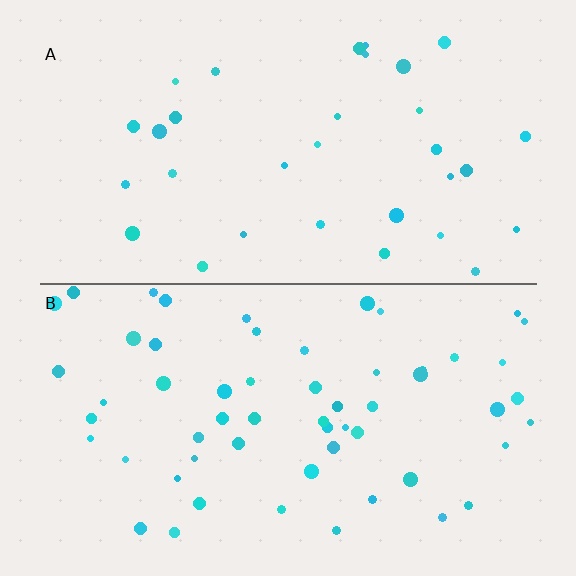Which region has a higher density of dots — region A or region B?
B (the bottom).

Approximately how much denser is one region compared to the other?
Approximately 1.8× — region B over region A.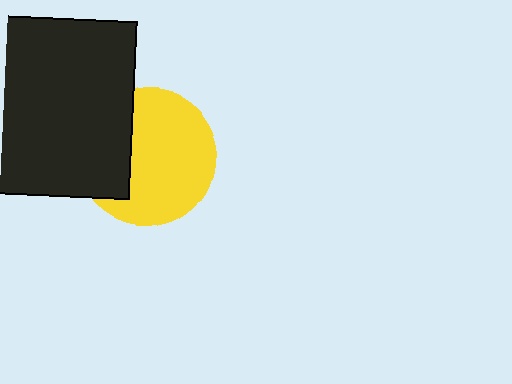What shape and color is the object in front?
The object in front is a black square.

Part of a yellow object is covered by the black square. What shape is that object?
It is a circle.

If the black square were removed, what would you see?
You would see the complete yellow circle.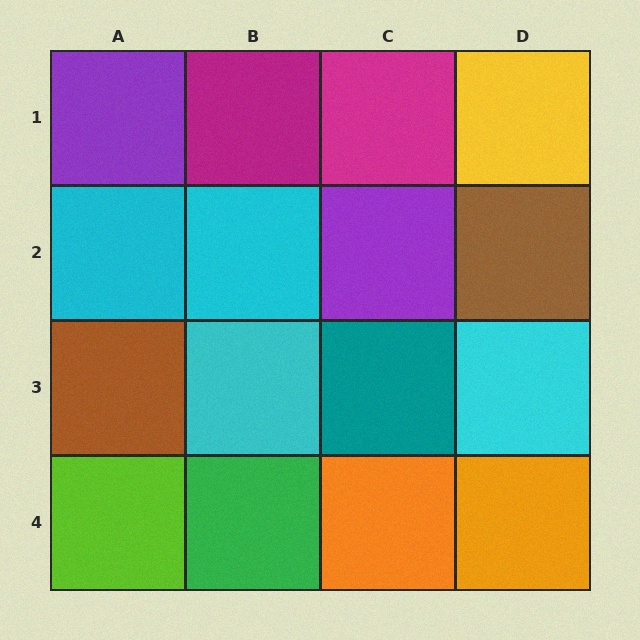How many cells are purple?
2 cells are purple.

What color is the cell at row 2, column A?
Cyan.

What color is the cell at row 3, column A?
Brown.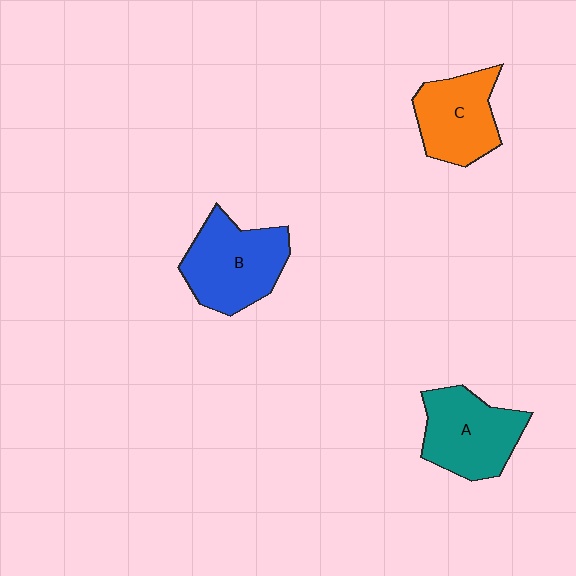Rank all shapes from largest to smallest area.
From largest to smallest: B (blue), A (teal), C (orange).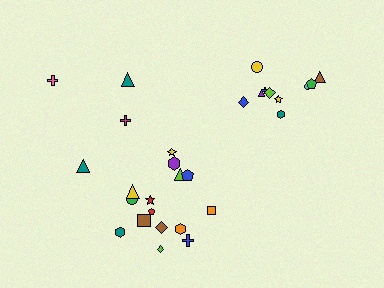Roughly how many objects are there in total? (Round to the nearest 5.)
Roughly 30 objects in total.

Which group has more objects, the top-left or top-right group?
The top-right group.